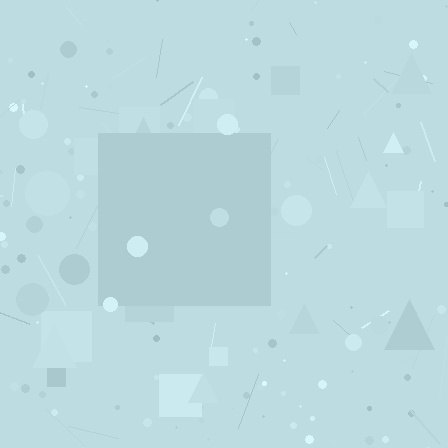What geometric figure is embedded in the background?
A square is embedded in the background.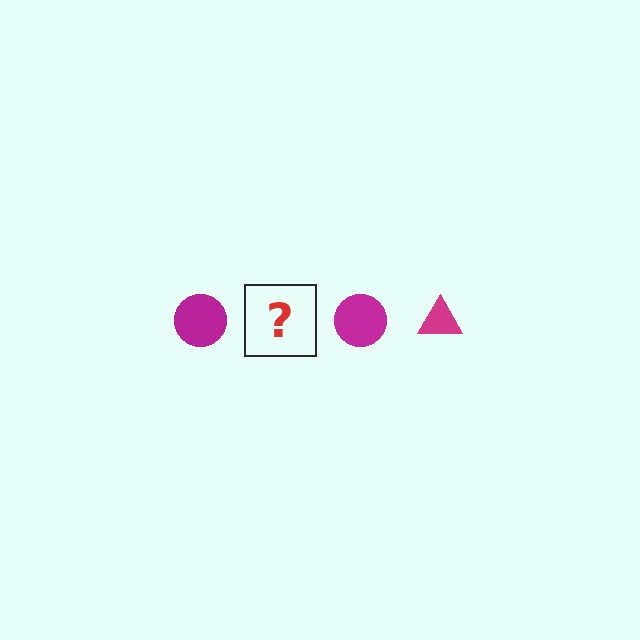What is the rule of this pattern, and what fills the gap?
The rule is that the pattern cycles through circle, triangle shapes in magenta. The gap should be filled with a magenta triangle.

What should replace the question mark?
The question mark should be replaced with a magenta triangle.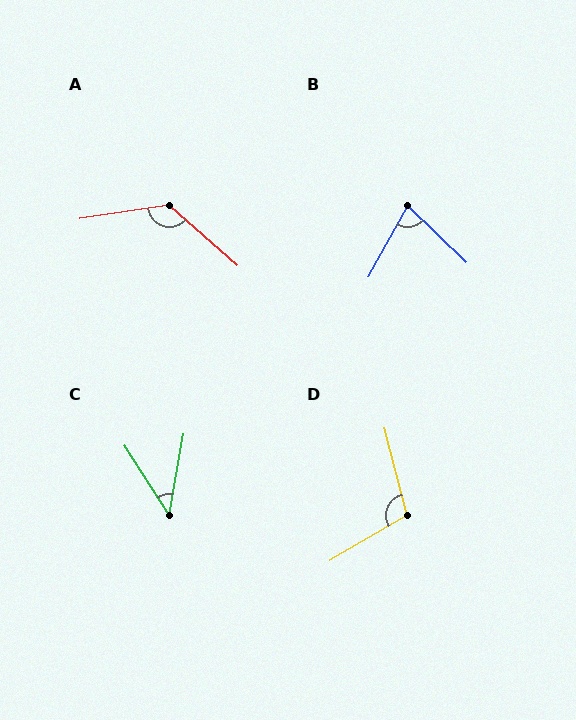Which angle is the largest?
A, at approximately 130 degrees.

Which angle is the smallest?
C, at approximately 42 degrees.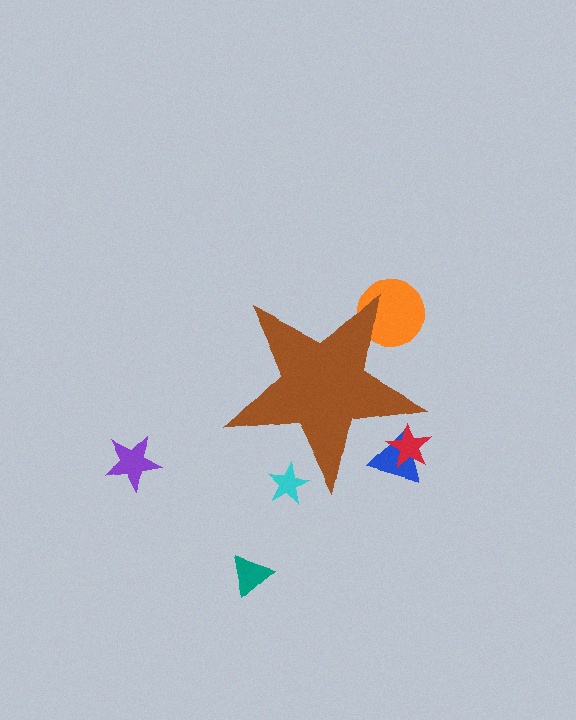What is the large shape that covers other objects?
A brown star.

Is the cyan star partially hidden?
Yes, the cyan star is partially hidden behind the brown star.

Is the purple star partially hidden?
No, the purple star is fully visible.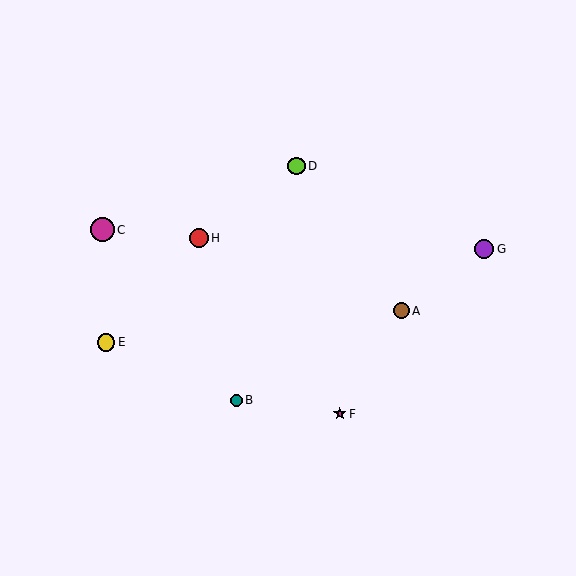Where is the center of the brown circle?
The center of the brown circle is at (401, 311).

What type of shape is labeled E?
Shape E is a yellow circle.